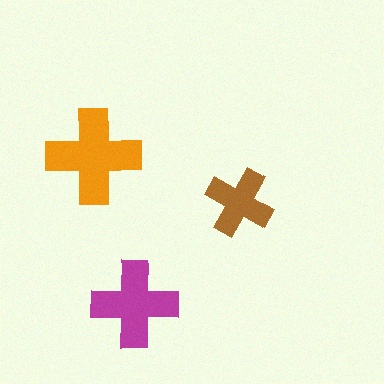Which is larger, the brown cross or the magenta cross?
The magenta one.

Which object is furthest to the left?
The orange cross is leftmost.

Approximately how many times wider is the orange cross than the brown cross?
About 1.5 times wider.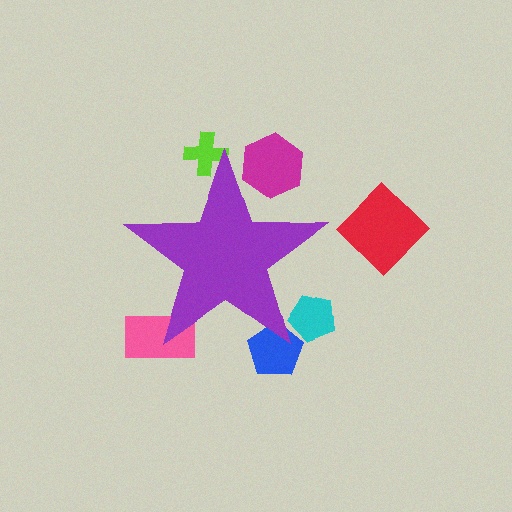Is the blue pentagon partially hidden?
Yes, the blue pentagon is partially hidden behind the purple star.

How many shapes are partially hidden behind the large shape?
5 shapes are partially hidden.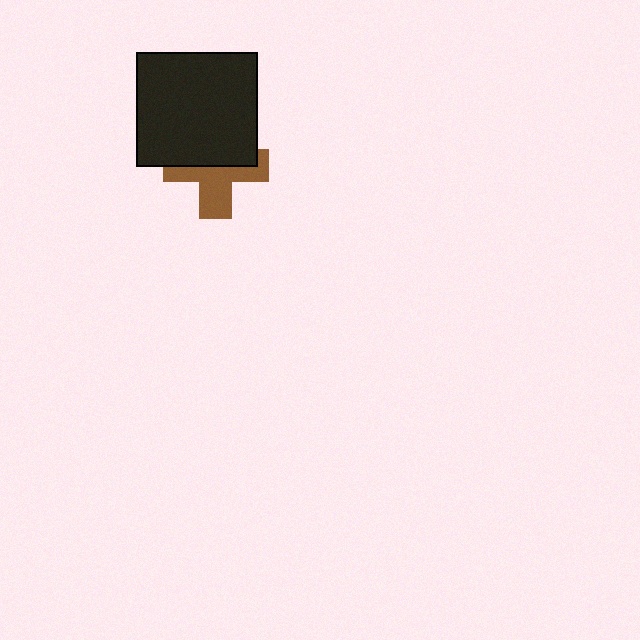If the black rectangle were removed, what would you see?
You would see the complete brown cross.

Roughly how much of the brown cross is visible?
About half of it is visible (roughly 50%).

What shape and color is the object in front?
The object in front is a black rectangle.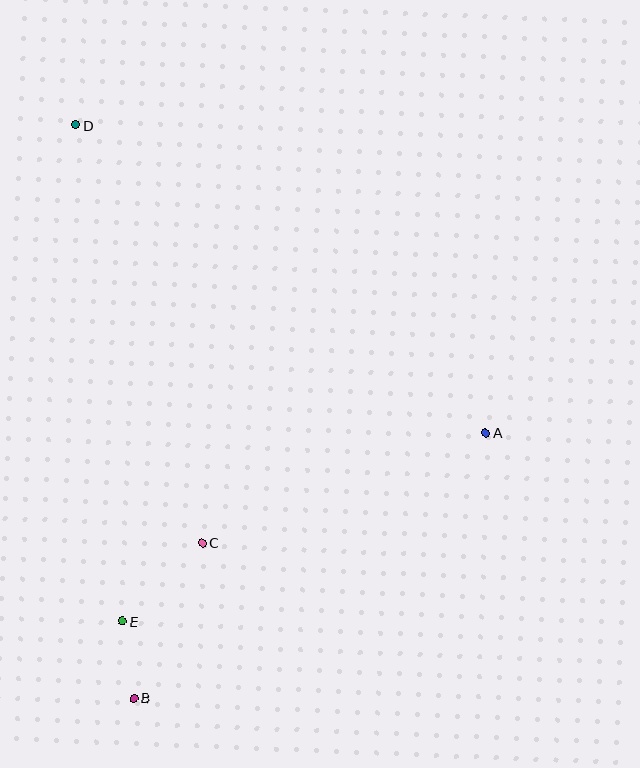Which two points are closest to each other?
Points B and E are closest to each other.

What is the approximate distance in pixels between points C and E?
The distance between C and E is approximately 112 pixels.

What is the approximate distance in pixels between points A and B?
The distance between A and B is approximately 441 pixels.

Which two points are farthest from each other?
Points B and D are farthest from each other.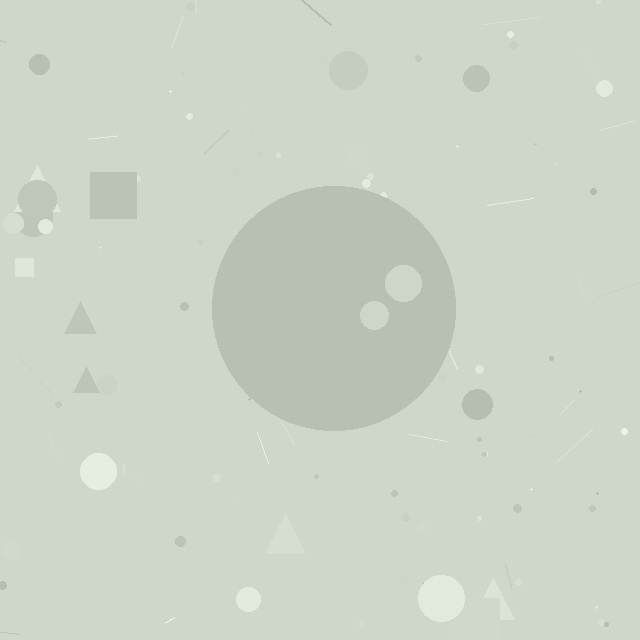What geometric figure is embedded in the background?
A circle is embedded in the background.